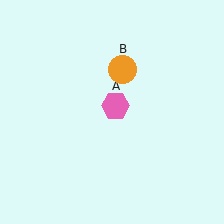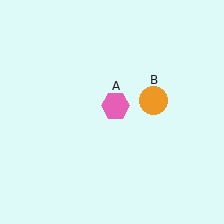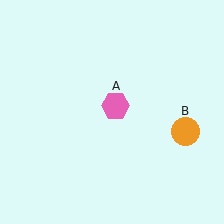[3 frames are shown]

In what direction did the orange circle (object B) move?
The orange circle (object B) moved down and to the right.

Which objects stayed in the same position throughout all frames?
Pink hexagon (object A) remained stationary.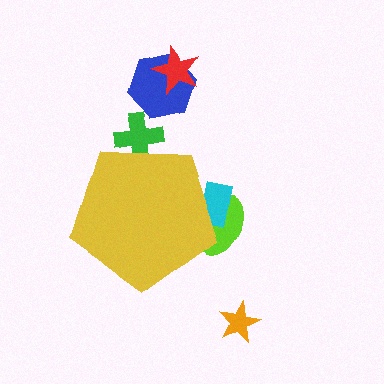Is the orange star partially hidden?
No, the orange star is fully visible.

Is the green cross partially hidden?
Yes, the green cross is partially hidden behind the yellow pentagon.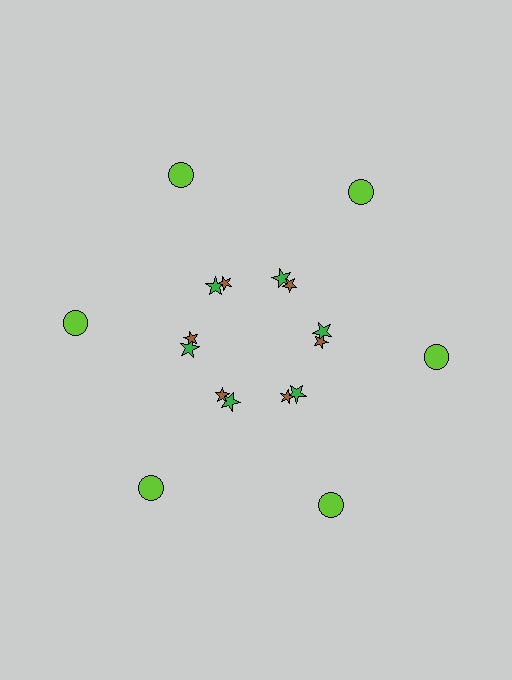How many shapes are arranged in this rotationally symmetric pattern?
There are 18 shapes, arranged in 6 groups of 3.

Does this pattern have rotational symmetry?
Yes, this pattern has 6-fold rotational symmetry. It looks the same after rotating 60 degrees around the center.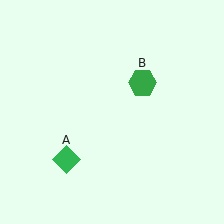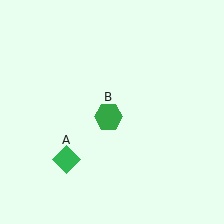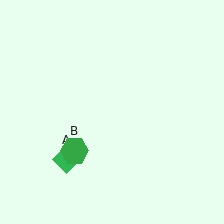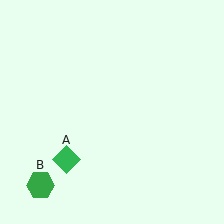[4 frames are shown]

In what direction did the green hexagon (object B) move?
The green hexagon (object B) moved down and to the left.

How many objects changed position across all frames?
1 object changed position: green hexagon (object B).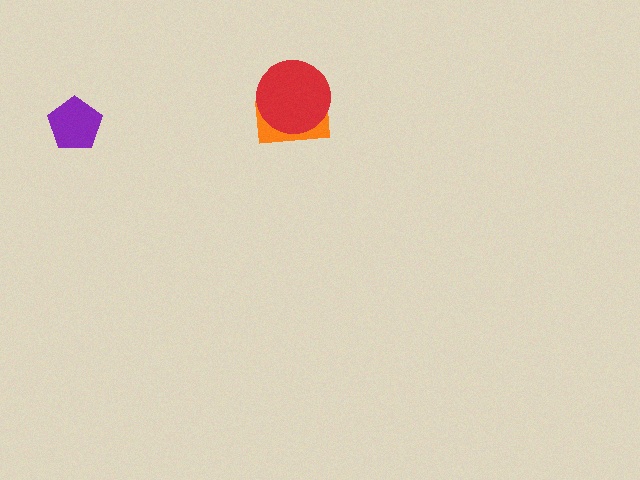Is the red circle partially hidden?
No, no other shape covers it.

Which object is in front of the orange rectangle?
The red circle is in front of the orange rectangle.